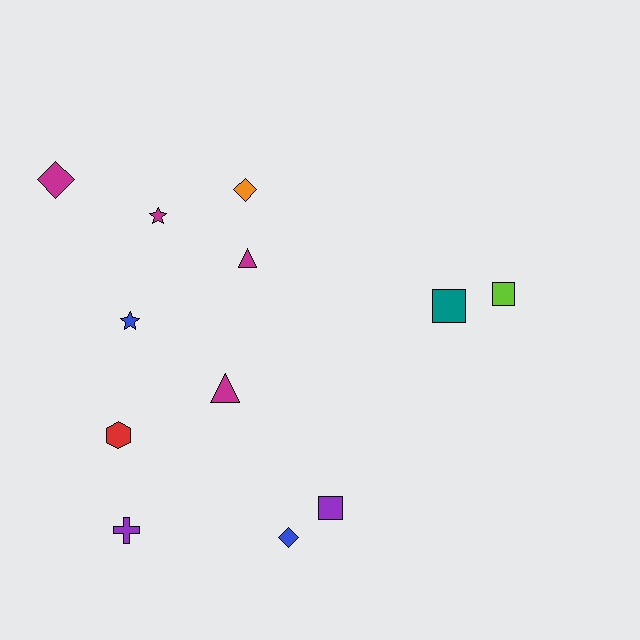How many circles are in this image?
There are no circles.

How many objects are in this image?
There are 12 objects.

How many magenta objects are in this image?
There are 4 magenta objects.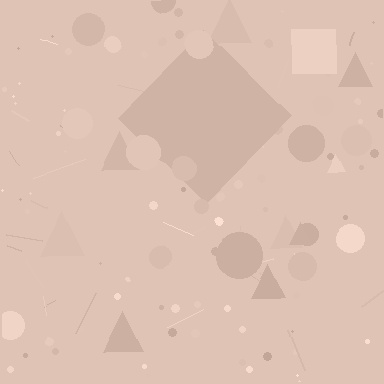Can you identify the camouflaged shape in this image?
The camouflaged shape is a diamond.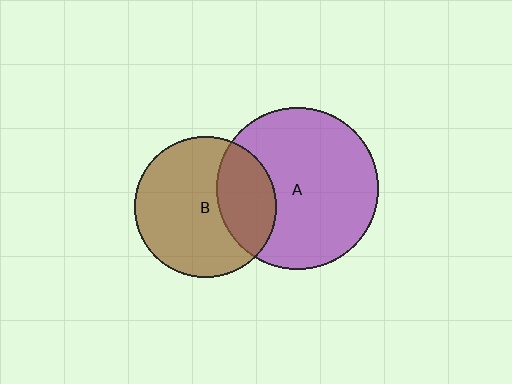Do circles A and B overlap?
Yes.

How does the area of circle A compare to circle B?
Approximately 1.3 times.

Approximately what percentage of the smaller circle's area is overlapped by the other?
Approximately 30%.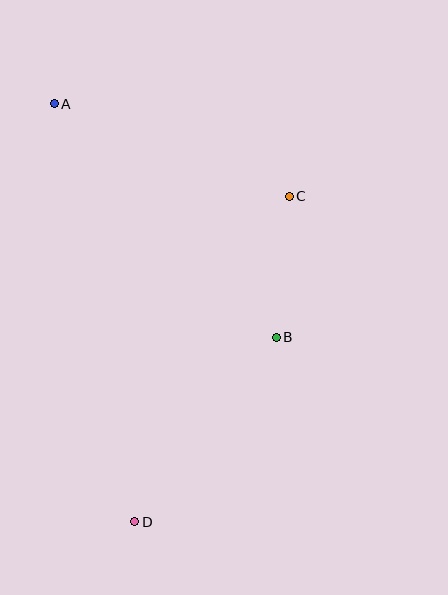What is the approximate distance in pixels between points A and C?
The distance between A and C is approximately 253 pixels.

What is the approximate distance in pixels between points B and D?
The distance between B and D is approximately 232 pixels.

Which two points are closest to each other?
Points B and C are closest to each other.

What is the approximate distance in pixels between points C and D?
The distance between C and D is approximately 360 pixels.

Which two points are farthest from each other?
Points A and D are farthest from each other.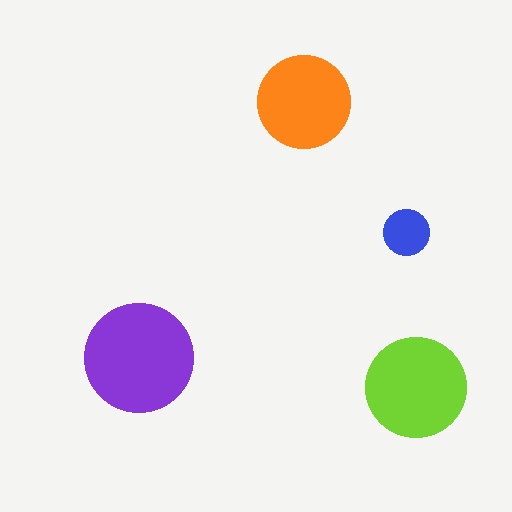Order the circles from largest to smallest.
the purple one, the lime one, the orange one, the blue one.